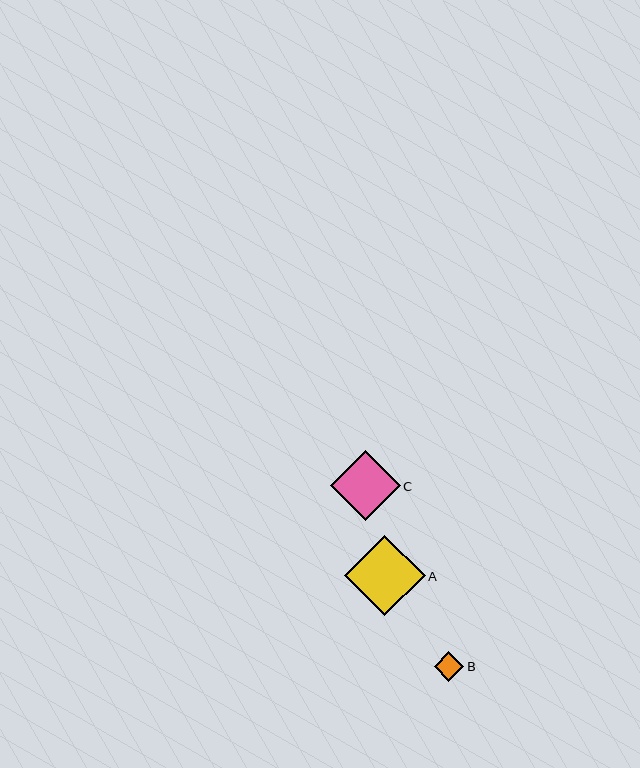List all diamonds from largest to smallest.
From largest to smallest: A, C, B.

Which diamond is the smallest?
Diamond B is the smallest with a size of approximately 30 pixels.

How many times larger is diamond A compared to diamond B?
Diamond A is approximately 2.7 times the size of diamond B.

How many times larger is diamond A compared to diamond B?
Diamond A is approximately 2.7 times the size of diamond B.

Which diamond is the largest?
Diamond A is the largest with a size of approximately 81 pixels.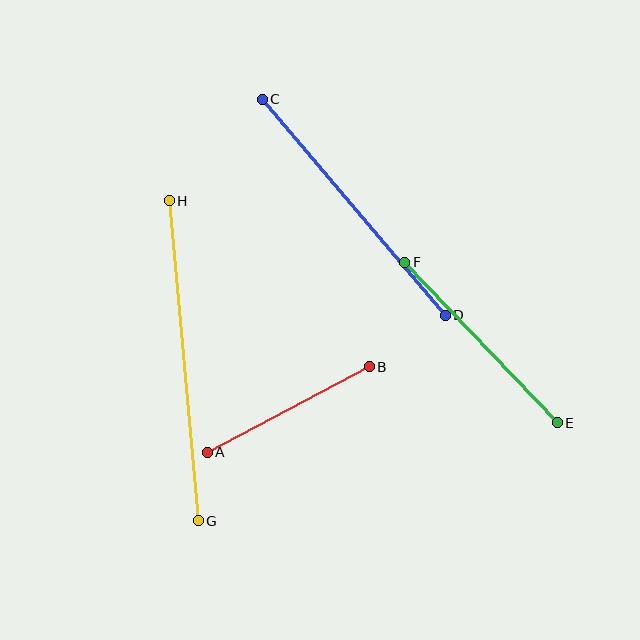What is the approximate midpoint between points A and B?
The midpoint is at approximately (288, 410) pixels.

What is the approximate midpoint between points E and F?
The midpoint is at approximately (481, 343) pixels.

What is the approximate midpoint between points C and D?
The midpoint is at approximately (354, 207) pixels.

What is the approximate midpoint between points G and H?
The midpoint is at approximately (184, 361) pixels.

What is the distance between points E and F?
The distance is approximately 221 pixels.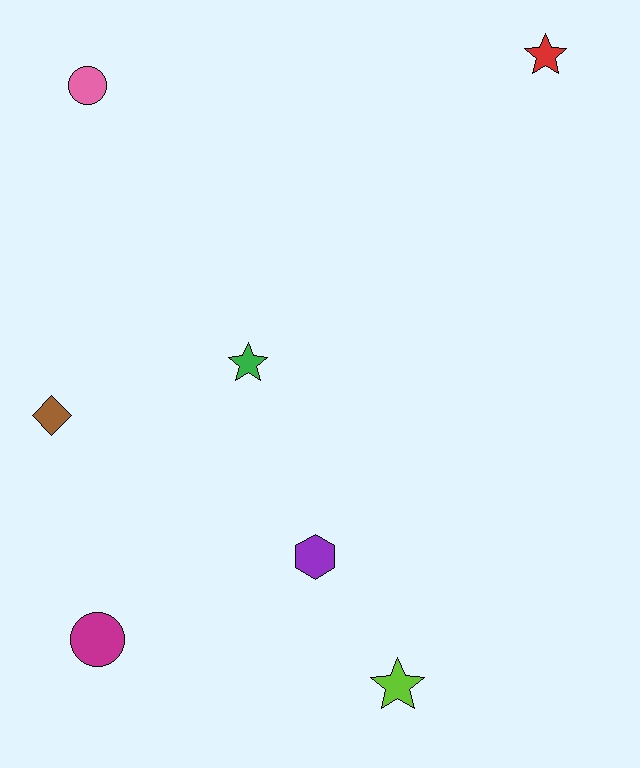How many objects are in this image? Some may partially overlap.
There are 7 objects.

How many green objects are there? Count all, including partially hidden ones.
There is 1 green object.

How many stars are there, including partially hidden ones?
There are 3 stars.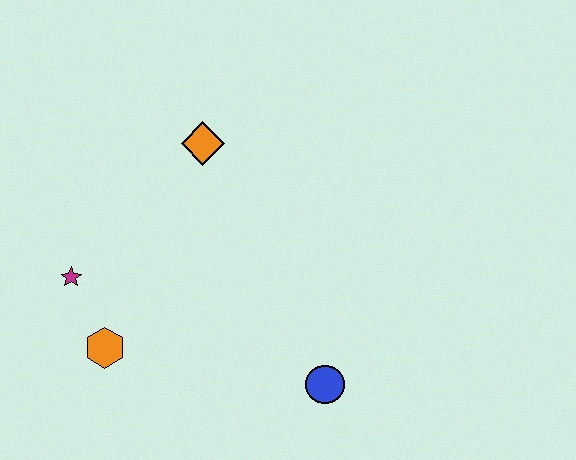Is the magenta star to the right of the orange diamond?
No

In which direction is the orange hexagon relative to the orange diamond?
The orange hexagon is below the orange diamond.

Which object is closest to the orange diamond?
The magenta star is closest to the orange diamond.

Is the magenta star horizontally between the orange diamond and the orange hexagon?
No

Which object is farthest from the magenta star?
The blue circle is farthest from the magenta star.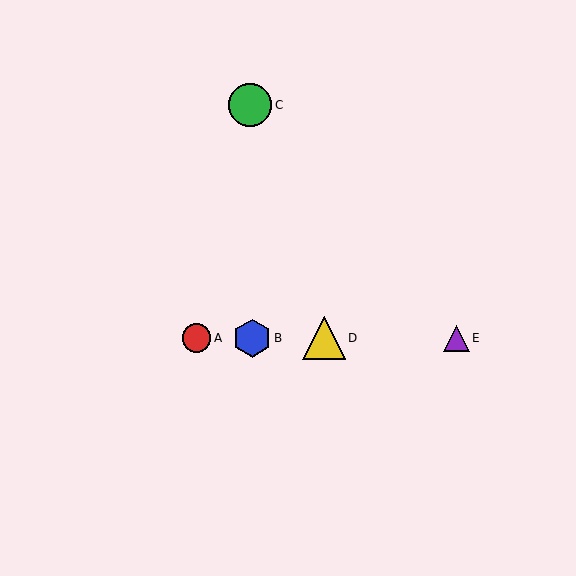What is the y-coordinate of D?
Object D is at y≈338.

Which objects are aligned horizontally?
Objects A, B, D, E are aligned horizontally.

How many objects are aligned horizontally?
4 objects (A, B, D, E) are aligned horizontally.